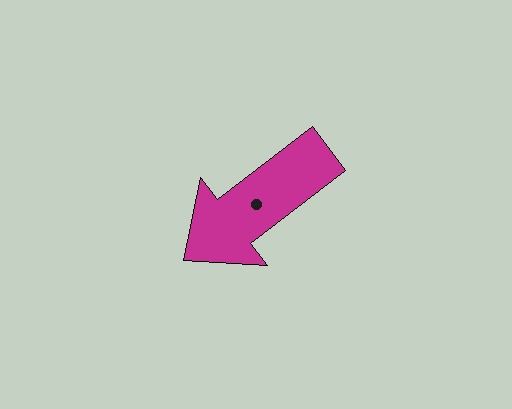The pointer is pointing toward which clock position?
Roughly 8 o'clock.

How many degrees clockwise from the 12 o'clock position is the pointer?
Approximately 233 degrees.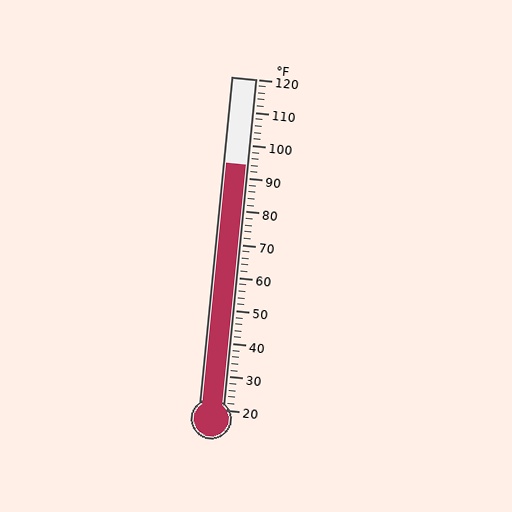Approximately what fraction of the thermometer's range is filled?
The thermometer is filled to approximately 75% of its range.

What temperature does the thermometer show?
The thermometer shows approximately 94°F.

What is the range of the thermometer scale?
The thermometer scale ranges from 20°F to 120°F.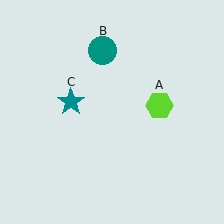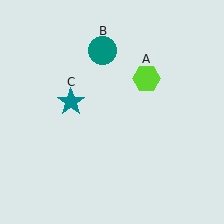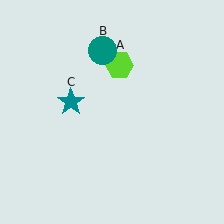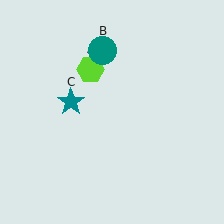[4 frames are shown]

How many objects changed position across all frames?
1 object changed position: lime hexagon (object A).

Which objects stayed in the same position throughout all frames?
Teal circle (object B) and teal star (object C) remained stationary.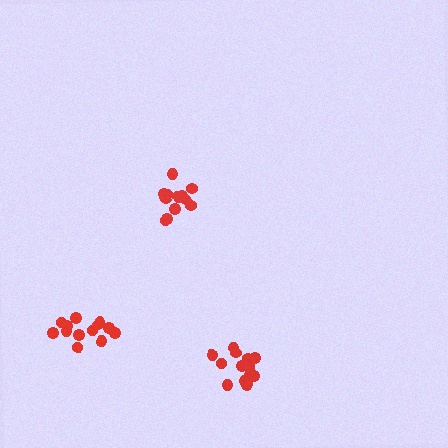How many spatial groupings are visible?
There are 3 spatial groupings.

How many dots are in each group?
Group 1: 13 dots, Group 2: 16 dots, Group 3: 12 dots (41 total).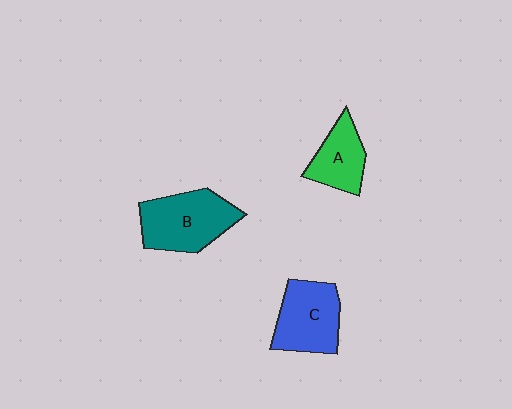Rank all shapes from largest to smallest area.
From largest to smallest: B (teal), C (blue), A (green).